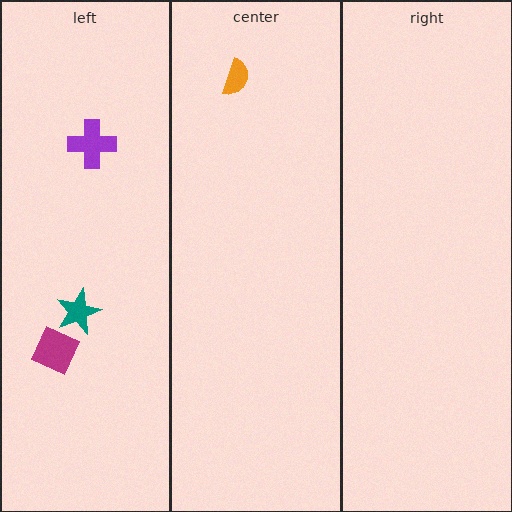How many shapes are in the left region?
3.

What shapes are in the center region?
The orange semicircle.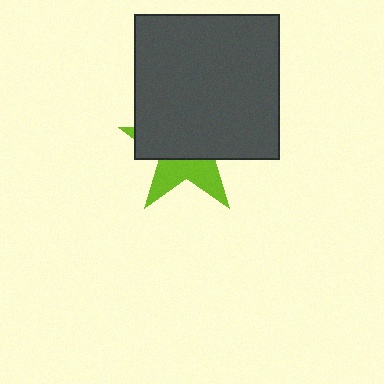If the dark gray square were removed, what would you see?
You would see the complete lime star.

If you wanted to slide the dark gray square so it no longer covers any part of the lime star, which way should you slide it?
Slide it up — that is the most direct way to separate the two shapes.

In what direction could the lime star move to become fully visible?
The lime star could move down. That would shift it out from behind the dark gray square entirely.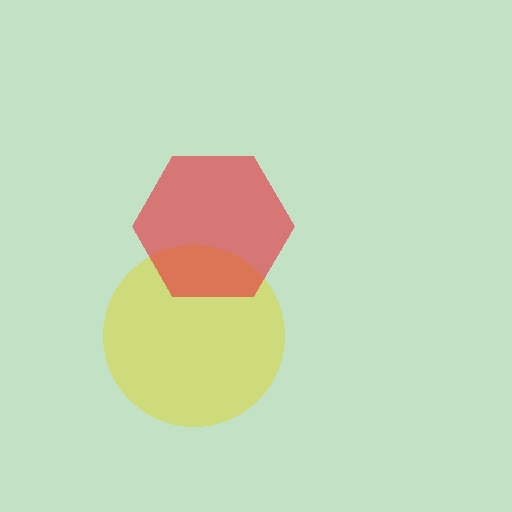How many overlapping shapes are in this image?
There are 2 overlapping shapes in the image.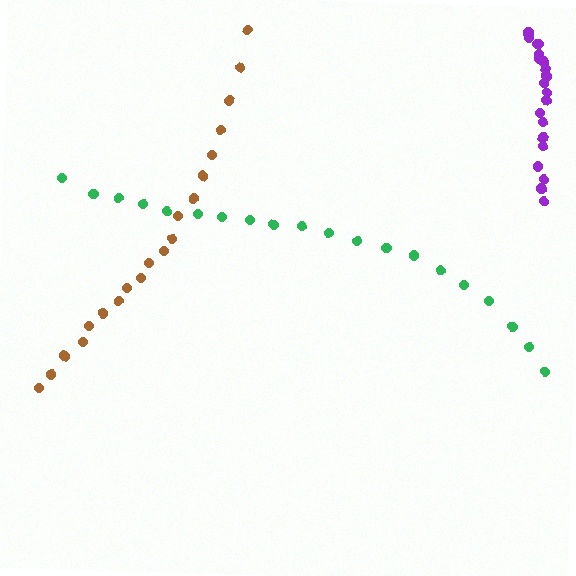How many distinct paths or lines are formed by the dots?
There are 3 distinct paths.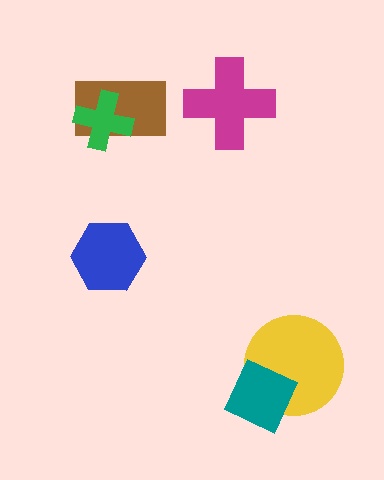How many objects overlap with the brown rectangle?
1 object overlaps with the brown rectangle.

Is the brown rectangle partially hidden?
Yes, it is partially covered by another shape.